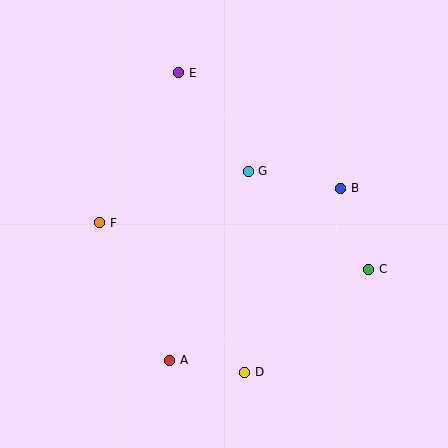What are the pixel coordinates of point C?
Point C is at (369, 269).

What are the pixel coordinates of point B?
Point B is at (341, 188).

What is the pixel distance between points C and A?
The distance between C and A is 219 pixels.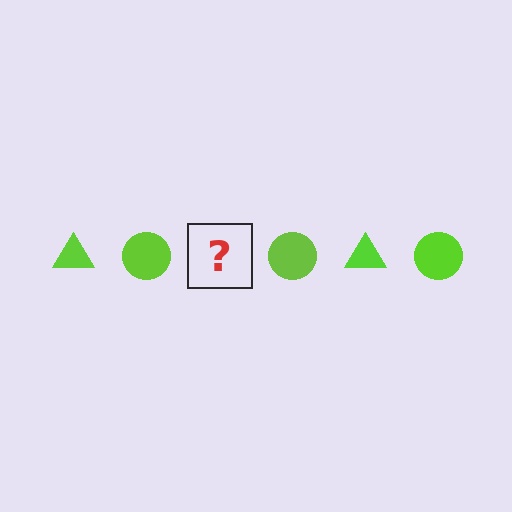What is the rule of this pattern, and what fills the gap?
The rule is that the pattern cycles through triangle, circle shapes in lime. The gap should be filled with a lime triangle.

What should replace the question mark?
The question mark should be replaced with a lime triangle.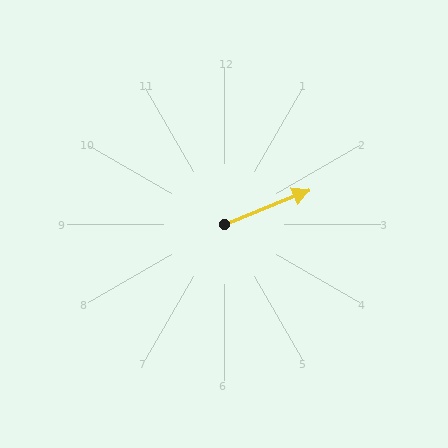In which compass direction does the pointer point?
East.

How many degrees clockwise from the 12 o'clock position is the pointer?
Approximately 68 degrees.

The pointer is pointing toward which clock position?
Roughly 2 o'clock.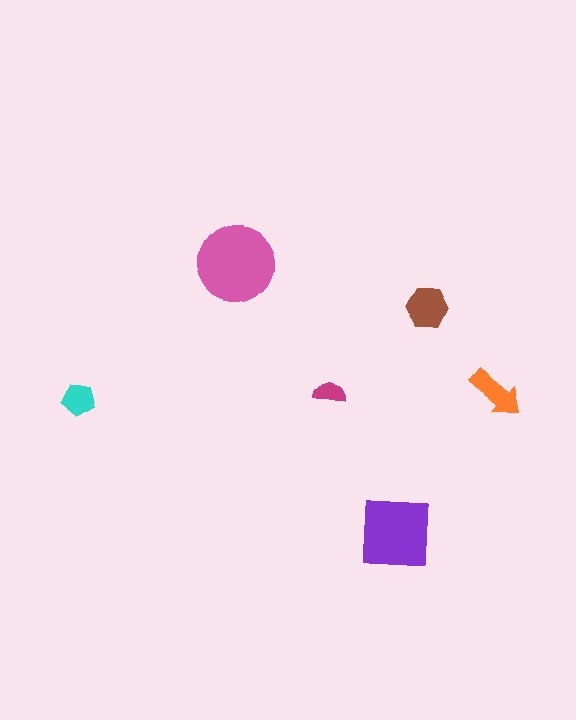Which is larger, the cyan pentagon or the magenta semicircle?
The cyan pentagon.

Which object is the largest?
The pink circle.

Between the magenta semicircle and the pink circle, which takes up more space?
The pink circle.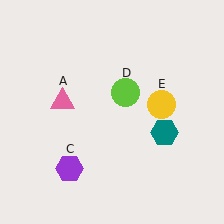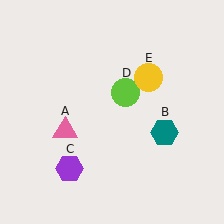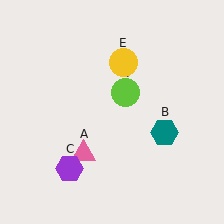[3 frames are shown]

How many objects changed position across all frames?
2 objects changed position: pink triangle (object A), yellow circle (object E).